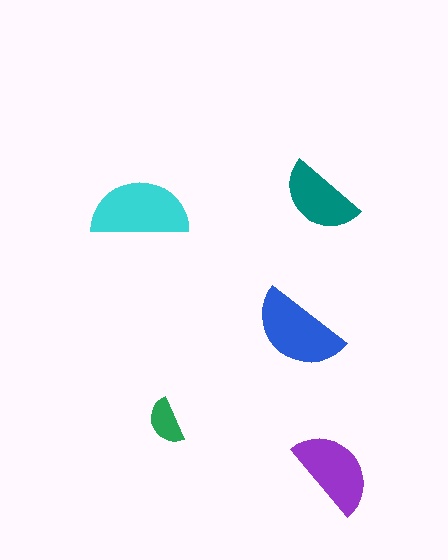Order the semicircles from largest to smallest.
the cyan one, the blue one, the purple one, the teal one, the green one.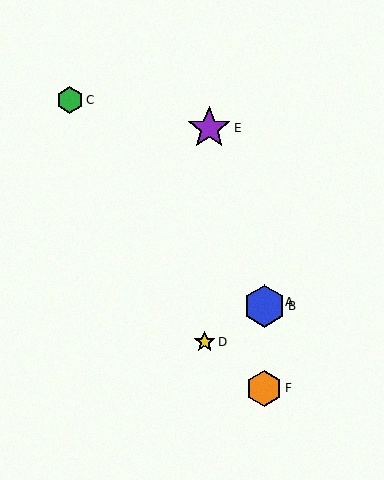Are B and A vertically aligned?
Yes, both are at x≈264.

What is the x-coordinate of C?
Object C is at x≈70.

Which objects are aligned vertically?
Objects A, B, F are aligned vertically.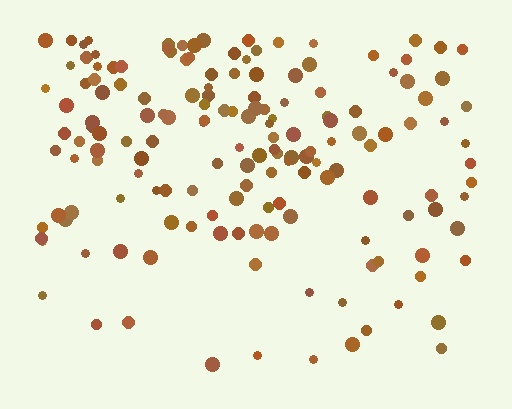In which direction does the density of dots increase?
From bottom to top, with the top side densest.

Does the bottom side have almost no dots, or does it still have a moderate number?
Still a moderate number, just noticeably fewer than the top.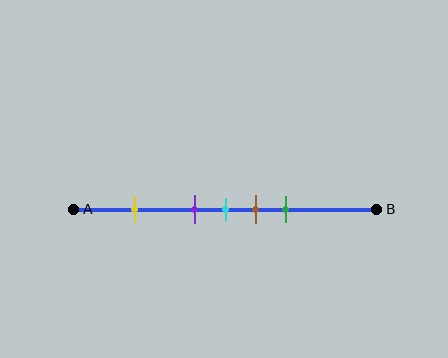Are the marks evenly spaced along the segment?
No, the marks are not evenly spaced.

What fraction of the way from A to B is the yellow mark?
The yellow mark is approximately 20% (0.2) of the way from A to B.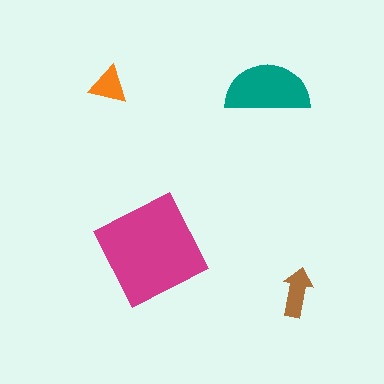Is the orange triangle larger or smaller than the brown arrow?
Smaller.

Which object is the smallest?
The orange triangle.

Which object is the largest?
The magenta square.